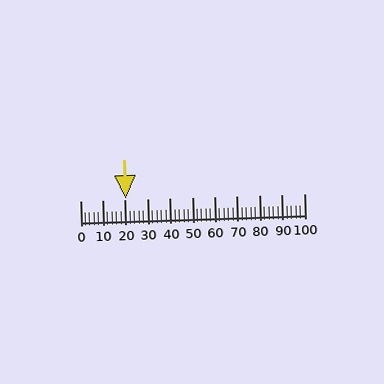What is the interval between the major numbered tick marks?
The major tick marks are spaced 10 units apart.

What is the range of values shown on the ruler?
The ruler shows values from 0 to 100.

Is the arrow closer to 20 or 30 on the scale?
The arrow is closer to 20.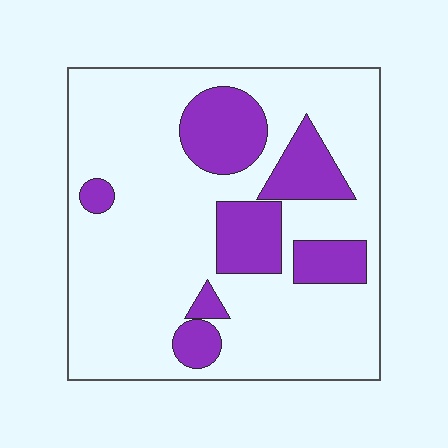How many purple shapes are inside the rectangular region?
7.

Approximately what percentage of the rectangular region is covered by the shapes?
Approximately 25%.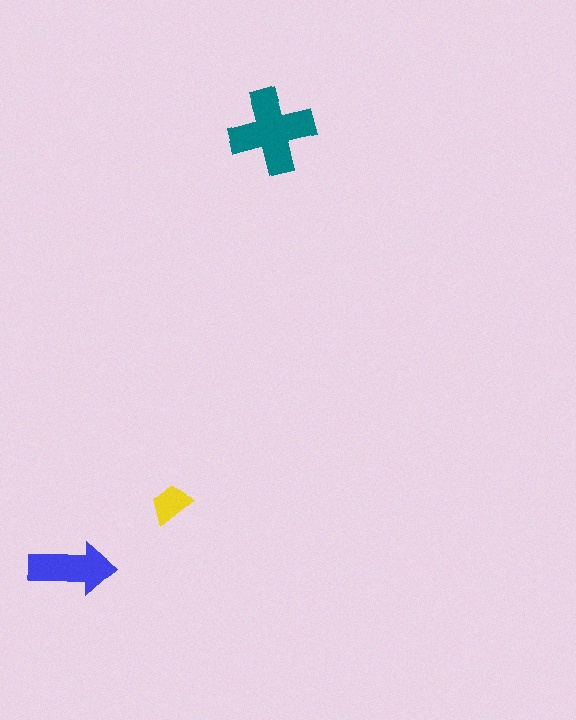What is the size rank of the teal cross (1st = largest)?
1st.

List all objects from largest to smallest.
The teal cross, the blue arrow, the yellow trapezoid.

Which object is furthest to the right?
The teal cross is rightmost.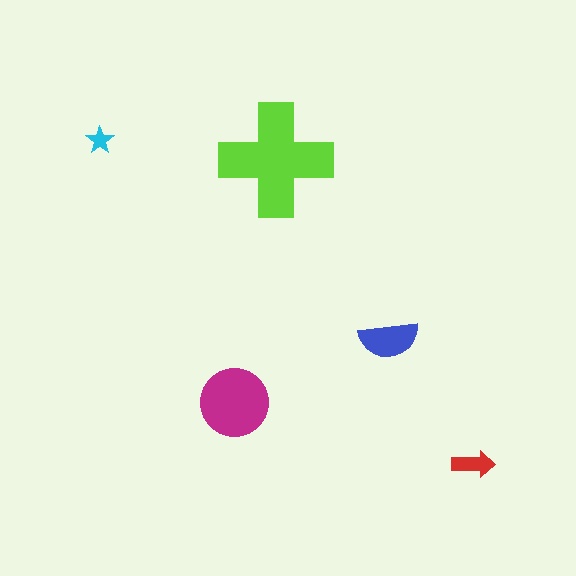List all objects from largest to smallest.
The lime cross, the magenta circle, the blue semicircle, the red arrow, the cyan star.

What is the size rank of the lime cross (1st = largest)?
1st.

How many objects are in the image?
There are 5 objects in the image.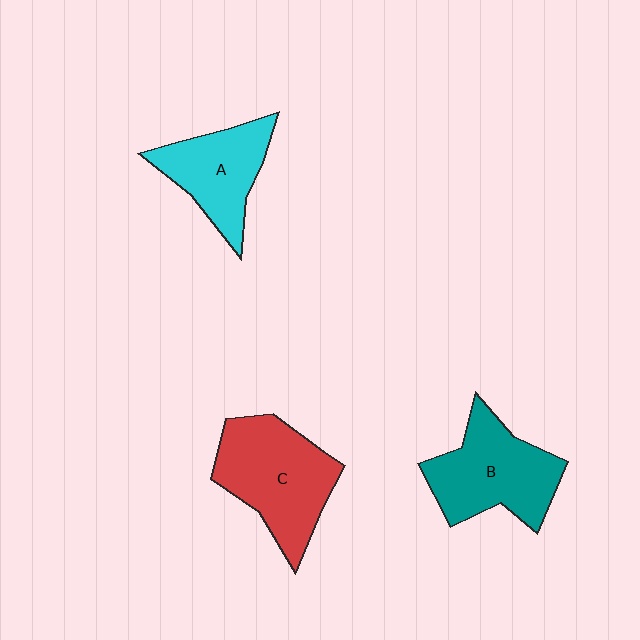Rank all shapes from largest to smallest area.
From largest to smallest: C (red), B (teal), A (cyan).